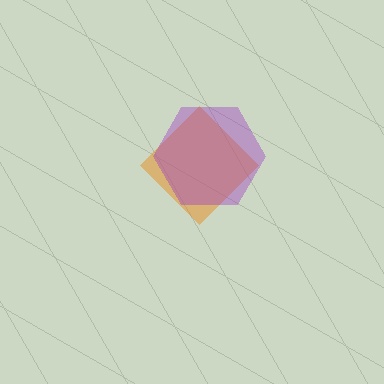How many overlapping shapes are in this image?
There are 2 overlapping shapes in the image.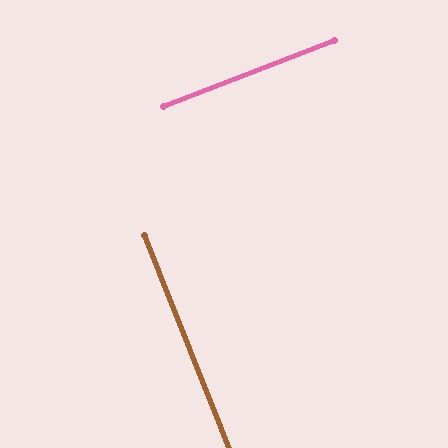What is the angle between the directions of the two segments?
Approximately 89 degrees.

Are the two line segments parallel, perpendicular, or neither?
Perpendicular — they meet at approximately 89°.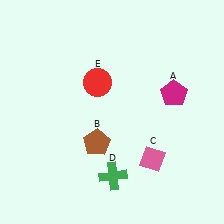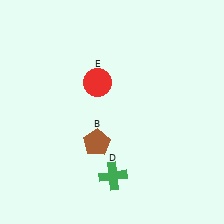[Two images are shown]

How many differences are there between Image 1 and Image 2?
There are 2 differences between the two images.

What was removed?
The pink diamond (C), the magenta pentagon (A) were removed in Image 2.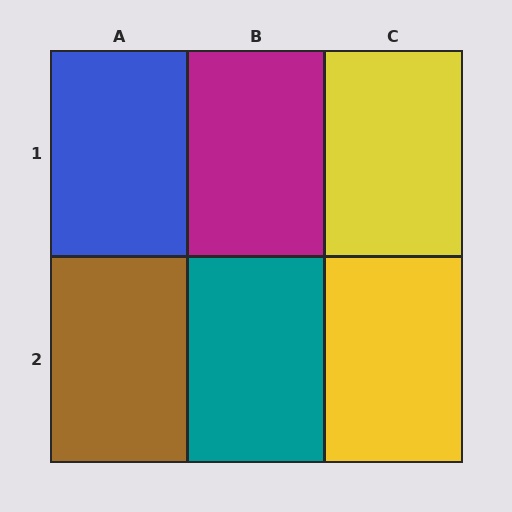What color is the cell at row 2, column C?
Yellow.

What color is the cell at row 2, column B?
Teal.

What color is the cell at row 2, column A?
Brown.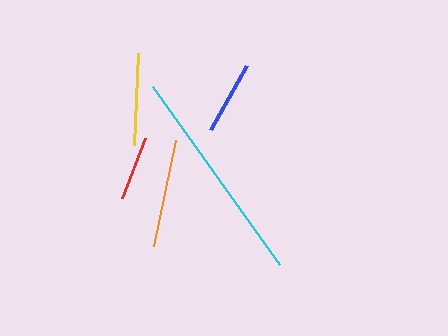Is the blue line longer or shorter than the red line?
The blue line is longer than the red line.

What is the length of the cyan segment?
The cyan segment is approximately 219 pixels long.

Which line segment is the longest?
The cyan line is the longest at approximately 219 pixels.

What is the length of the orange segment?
The orange segment is approximately 108 pixels long.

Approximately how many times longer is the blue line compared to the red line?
The blue line is approximately 1.1 times the length of the red line.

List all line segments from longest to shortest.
From longest to shortest: cyan, orange, yellow, blue, red.